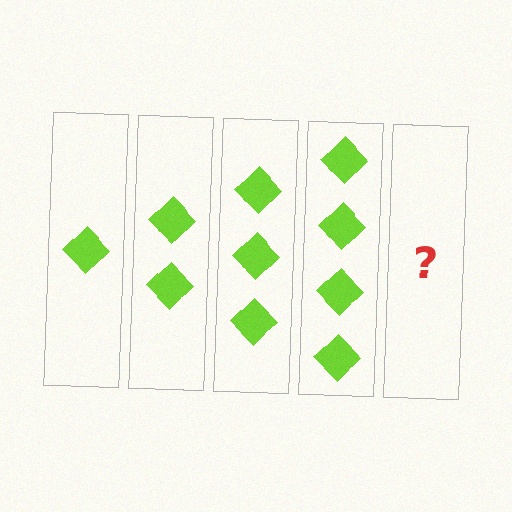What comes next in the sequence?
The next element should be 5 diamonds.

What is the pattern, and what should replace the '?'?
The pattern is that each step adds one more diamond. The '?' should be 5 diamonds.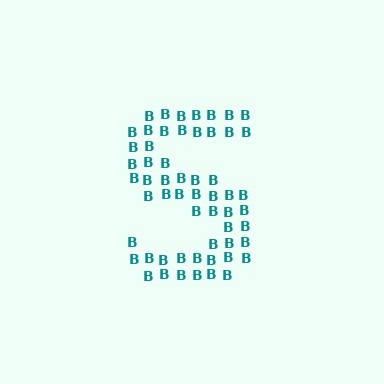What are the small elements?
The small elements are letter B's.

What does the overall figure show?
The overall figure shows the letter S.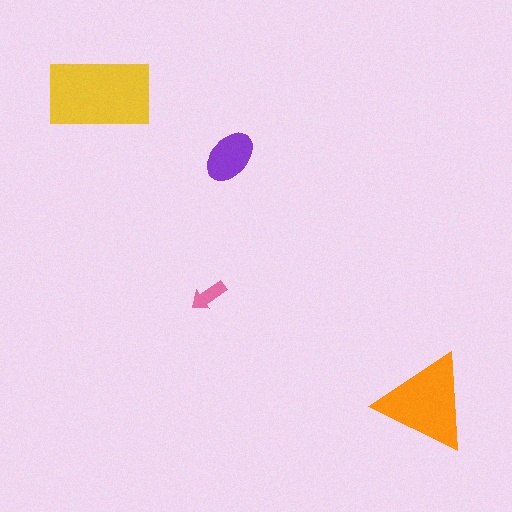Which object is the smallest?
The pink arrow.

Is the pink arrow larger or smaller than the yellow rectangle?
Smaller.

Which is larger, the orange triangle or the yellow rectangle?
The yellow rectangle.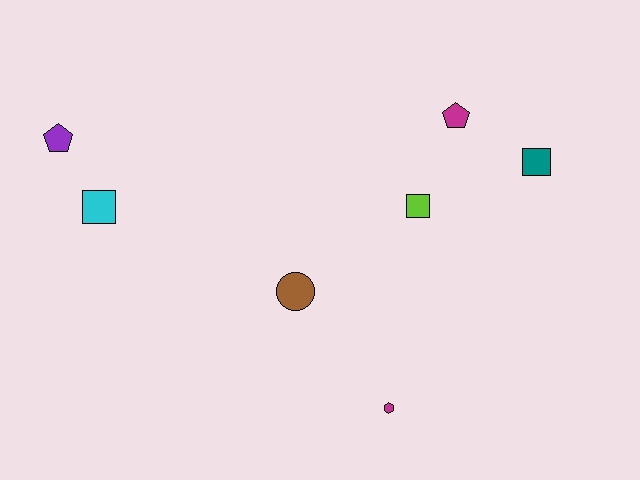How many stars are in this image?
There are no stars.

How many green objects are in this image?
There are no green objects.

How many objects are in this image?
There are 7 objects.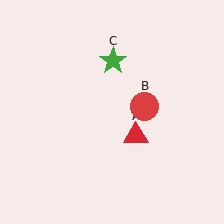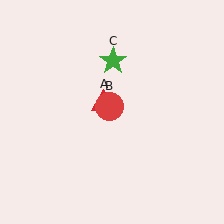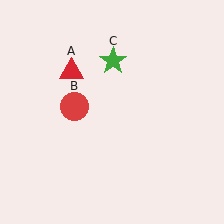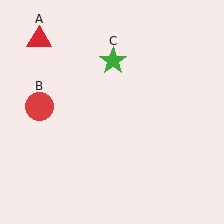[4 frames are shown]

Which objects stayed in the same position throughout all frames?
Green star (object C) remained stationary.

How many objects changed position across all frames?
2 objects changed position: red triangle (object A), red circle (object B).